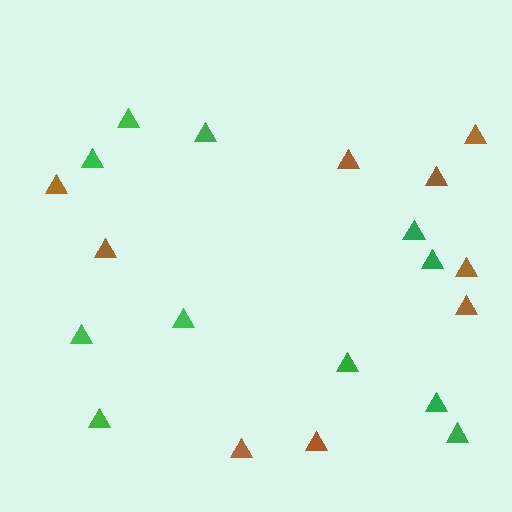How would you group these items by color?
There are 2 groups: one group of green triangles (11) and one group of brown triangles (9).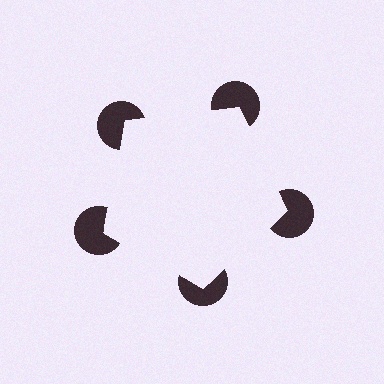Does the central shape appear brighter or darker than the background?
It typically appears slightly brighter than the background, even though no actual brightness change is drawn.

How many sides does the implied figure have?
5 sides.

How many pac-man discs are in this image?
There are 5 — one at each vertex of the illusory pentagon.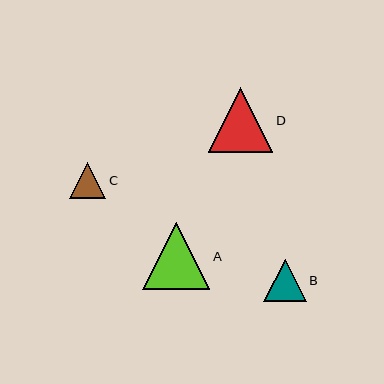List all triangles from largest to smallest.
From largest to smallest: A, D, B, C.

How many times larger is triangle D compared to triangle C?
Triangle D is approximately 1.8 times the size of triangle C.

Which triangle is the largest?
Triangle A is the largest with a size of approximately 67 pixels.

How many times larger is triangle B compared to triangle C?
Triangle B is approximately 1.2 times the size of triangle C.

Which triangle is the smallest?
Triangle C is the smallest with a size of approximately 36 pixels.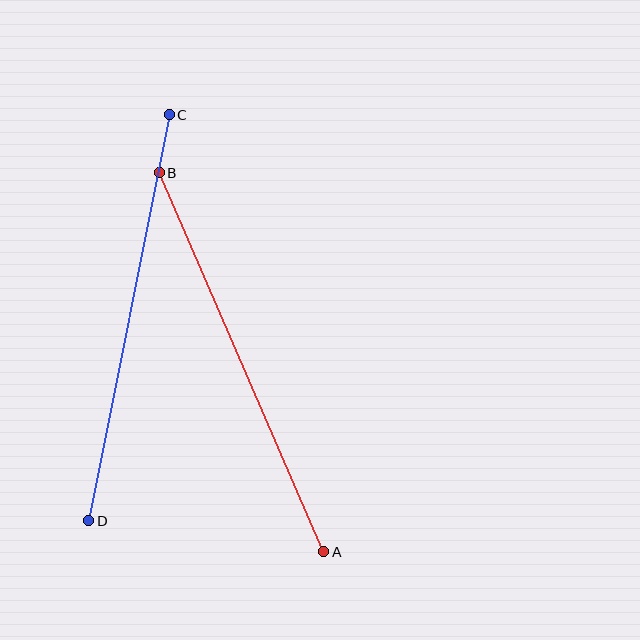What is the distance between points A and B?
The distance is approximately 413 pixels.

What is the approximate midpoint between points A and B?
The midpoint is at approximately (241, 362) pixels.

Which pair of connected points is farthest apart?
Points C and D are farthest apart.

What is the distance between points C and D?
The distance is approximately 414 pixels.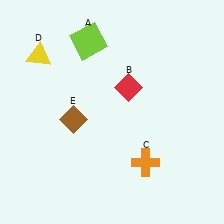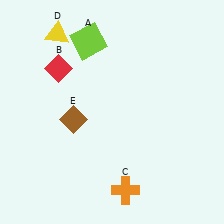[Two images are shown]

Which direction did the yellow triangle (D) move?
The yellow triangle (D) moved up.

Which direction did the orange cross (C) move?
The orange cross (C) moved down.